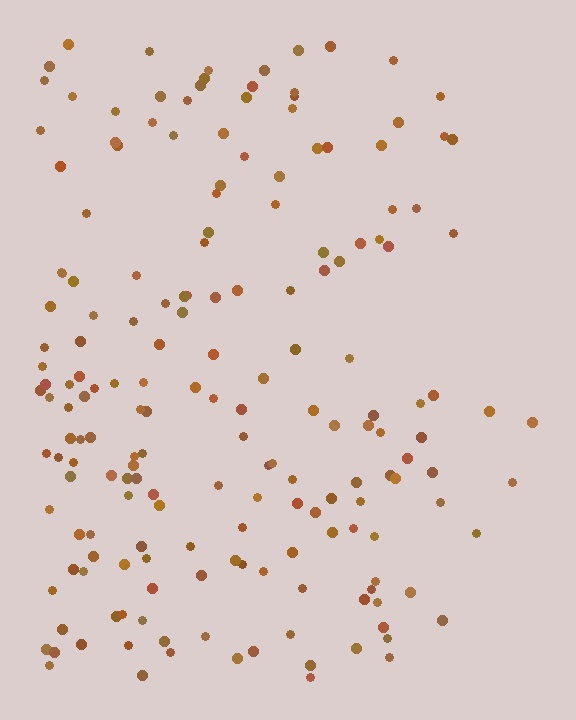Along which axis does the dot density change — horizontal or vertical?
Horizontal.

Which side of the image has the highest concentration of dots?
The left.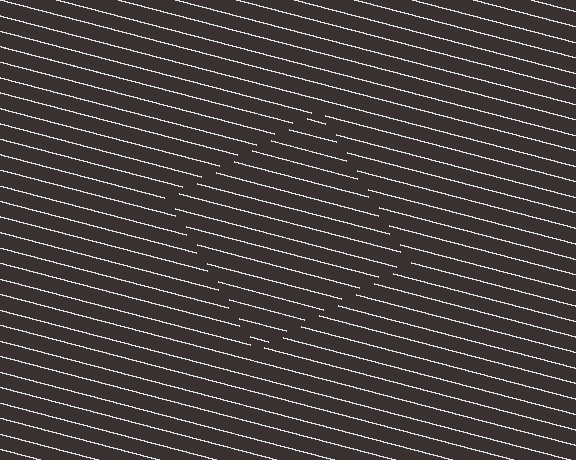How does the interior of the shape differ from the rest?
The interior of the shape contains the same grating, shifted by half a period — the contour is defined by the phase discontinuity where line-ends from the inner and outer gratings abut.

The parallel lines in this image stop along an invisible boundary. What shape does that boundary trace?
An illusory square. The interior of the shape contains the same grating, shifted by half a period — the contour is defined by the phase discontinuity where line-ends from the inner and outer gratings abut.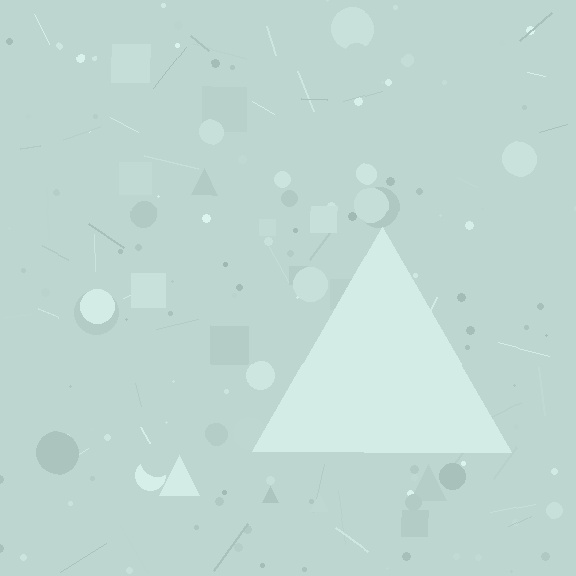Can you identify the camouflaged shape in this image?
The camouflaged shape is a triangle.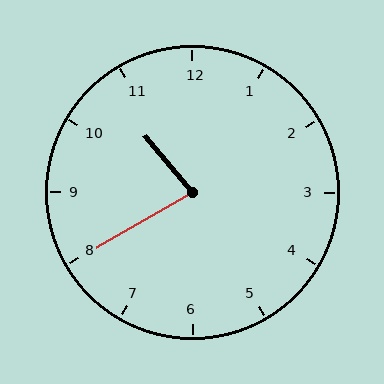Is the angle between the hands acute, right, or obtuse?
It is acute.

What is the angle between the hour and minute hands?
Approximately 80 degrees.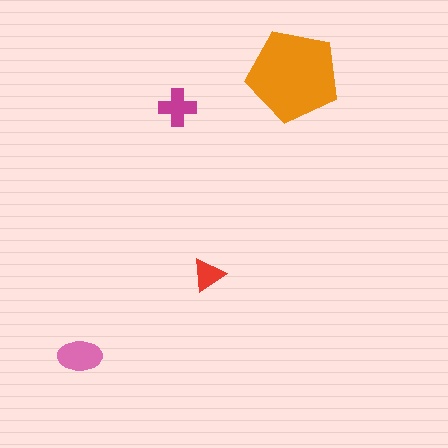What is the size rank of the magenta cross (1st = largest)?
3rd.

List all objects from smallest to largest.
The red triangle, the magenta cross, the pink ellipse, the orange pentagon.